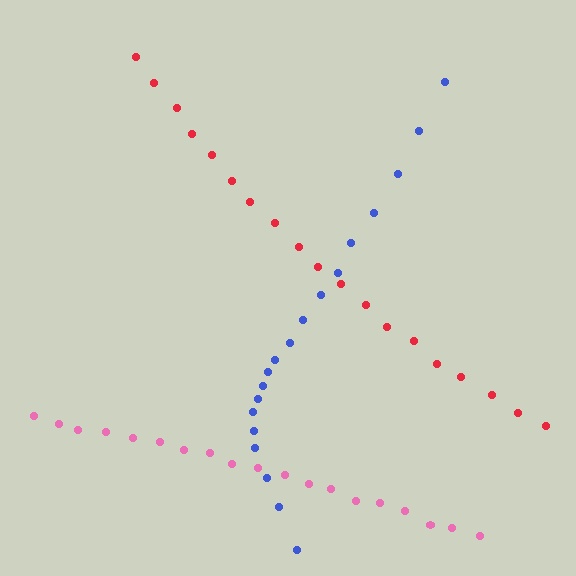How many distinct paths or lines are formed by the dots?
There are 3 distinct paths.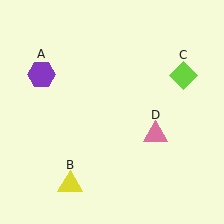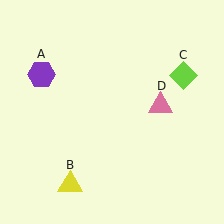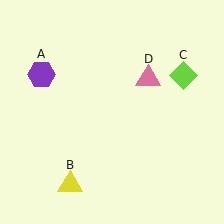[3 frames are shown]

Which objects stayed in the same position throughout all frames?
Purple hexagon (object A) and yellow triangle (object B) and lime diamond (object C) remained stationary.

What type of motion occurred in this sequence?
The pink triangle (object D) rotated counterclockwise around the center of the scene.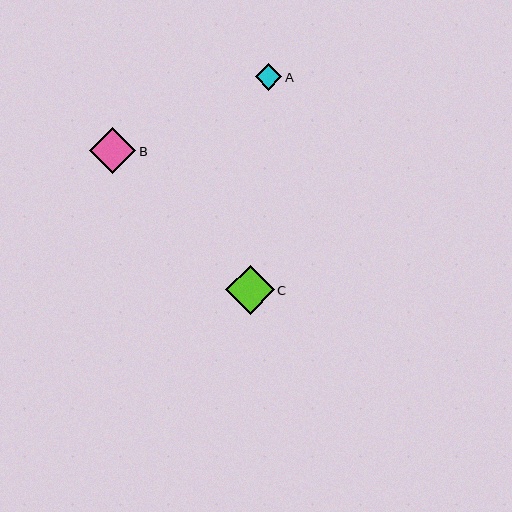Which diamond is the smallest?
Diamond A is the smallest with a size of approximately 26 pixels.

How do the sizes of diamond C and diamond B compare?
Diamond C and diamond B are approximately the same size.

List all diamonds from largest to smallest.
From largest to smallest: C, B, A.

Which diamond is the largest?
Diamond C is the largest with a size of approximately 49 pixels.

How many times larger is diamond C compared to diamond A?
Diamond C is approximately 1.8 times the size of diamond A.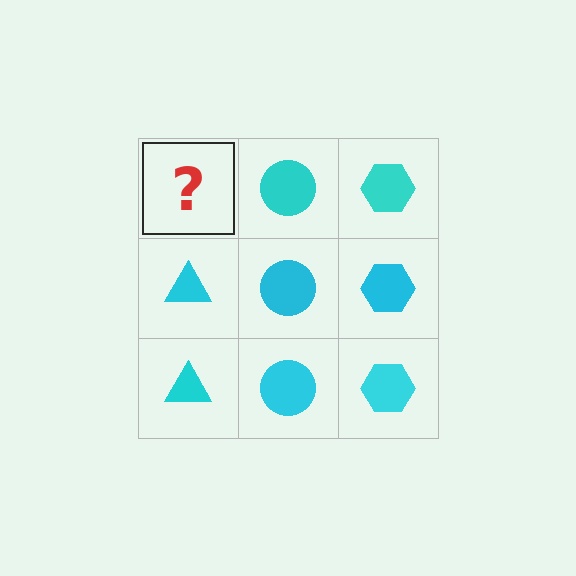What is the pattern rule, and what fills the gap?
The rule is that each column has a consistent shape. The gap should be filled with a cyan triangle.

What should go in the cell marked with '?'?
The missing cell should contain a cyan triangle.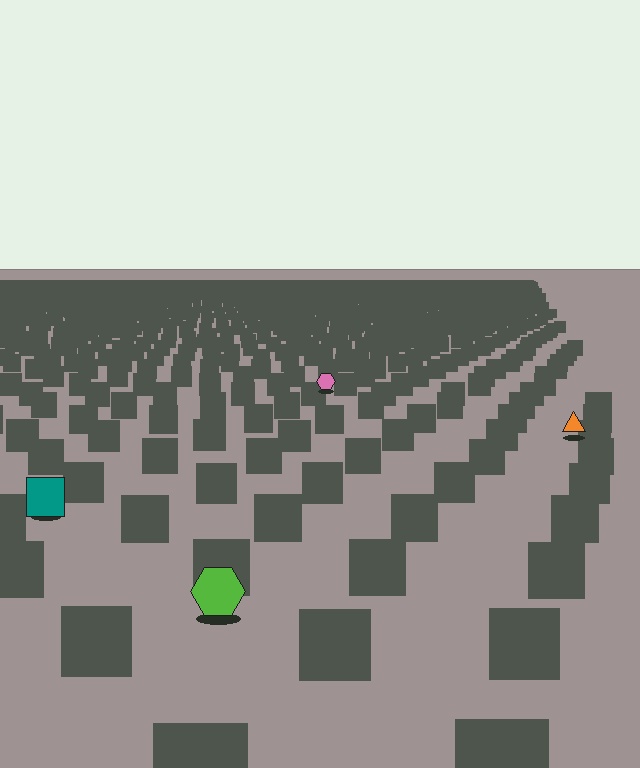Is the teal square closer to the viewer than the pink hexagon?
Yes. The teal square is closer — you can tell from the texture gradient: the ground texture is coarser near it.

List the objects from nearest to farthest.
From nearest to farthest: the lime hexagon, the teal square, the orange triangle, the pink hexagon.